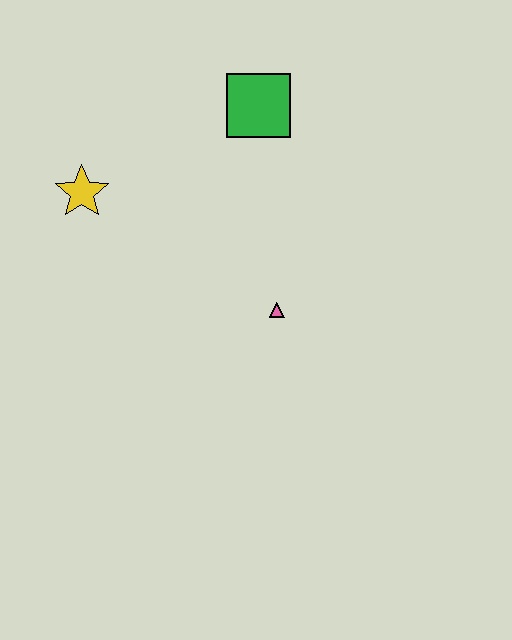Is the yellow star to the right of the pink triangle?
No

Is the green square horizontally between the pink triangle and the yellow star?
Yes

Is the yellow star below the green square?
Yes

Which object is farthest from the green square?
The pink triangle is farthest from the green square.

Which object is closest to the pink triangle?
The green square is closest to the pink triangle.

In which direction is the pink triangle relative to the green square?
The pink triangle is below the green square.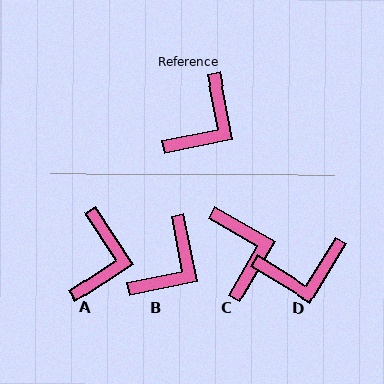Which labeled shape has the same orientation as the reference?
B.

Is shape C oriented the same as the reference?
No, it is off by about 49 degrees.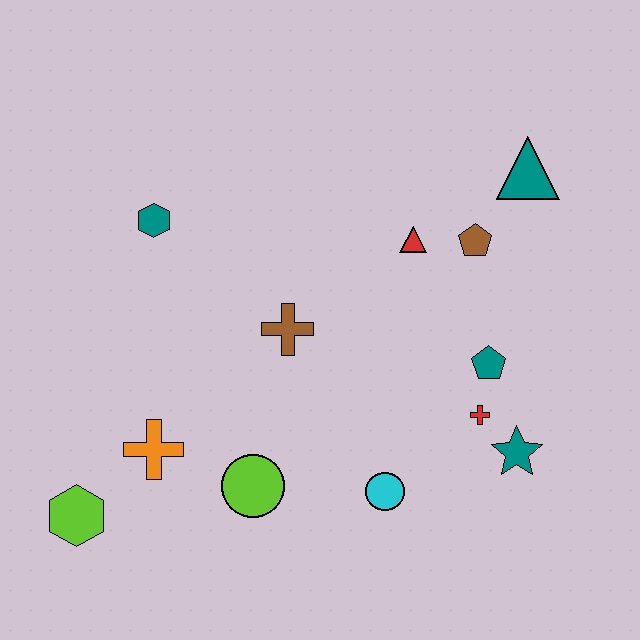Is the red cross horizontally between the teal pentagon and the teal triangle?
No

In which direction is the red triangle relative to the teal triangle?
The red triangle is to the left of the teal triangle.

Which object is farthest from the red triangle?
The lime hexagon is farthest from the red triangle.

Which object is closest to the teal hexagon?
The brown cross is closest to the teal hexagon.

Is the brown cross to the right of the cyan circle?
No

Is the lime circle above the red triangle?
No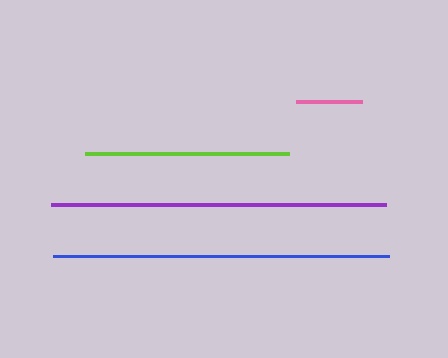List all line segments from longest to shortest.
From longest to shortest: blue, purple, lime, pink.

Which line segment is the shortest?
The pink line is the shortest at approximately 65 pixels.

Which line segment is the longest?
The blue line is the longest at approximately 336 pixels.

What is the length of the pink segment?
The pink segment is approximately 65 pixels long.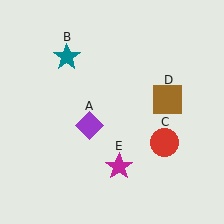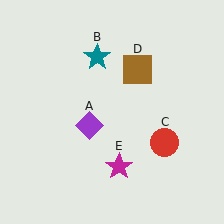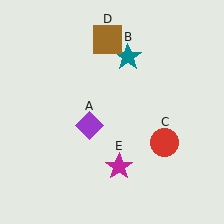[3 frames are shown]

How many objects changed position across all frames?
2 objects changed position: teal star (object B), brown square (object D).